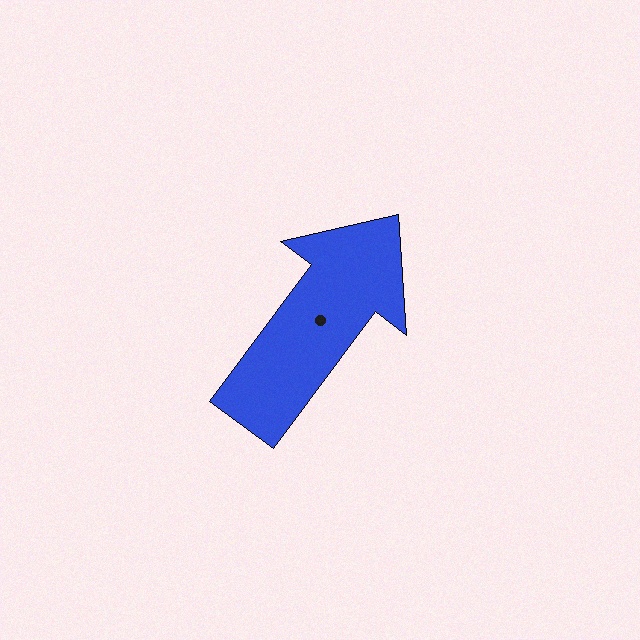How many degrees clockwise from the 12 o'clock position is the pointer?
Approximately 37 degrees.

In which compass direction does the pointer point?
Northeast.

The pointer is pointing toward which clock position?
Roughly 1 o'clock.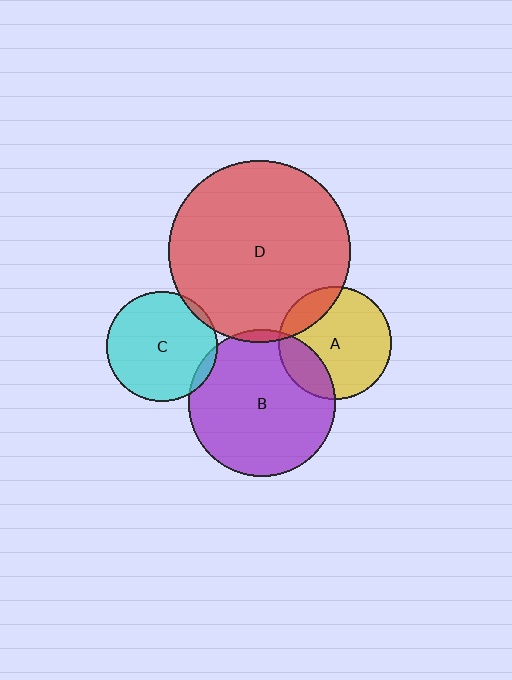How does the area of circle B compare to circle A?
Approximately 1.7 times.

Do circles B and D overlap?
Yes.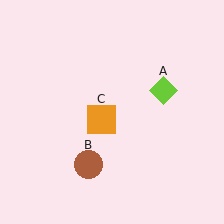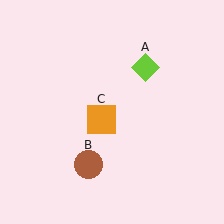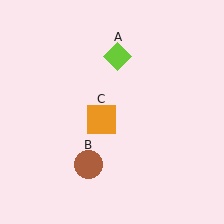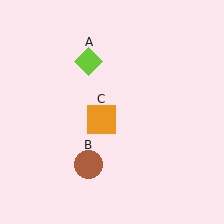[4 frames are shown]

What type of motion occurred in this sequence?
The lime diamond (object A) rotated counterclockwise around the center of the scene.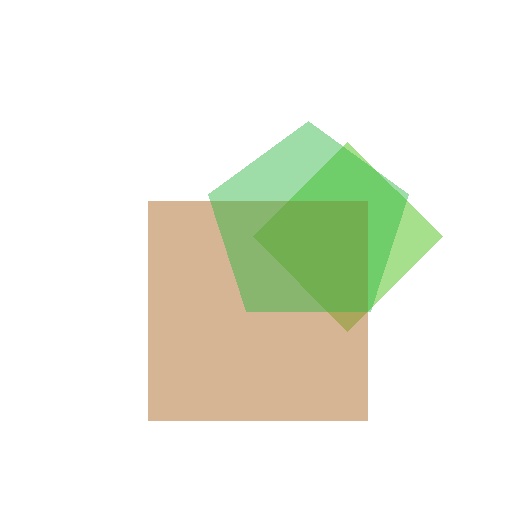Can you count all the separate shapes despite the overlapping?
Yes, there are 3 separate shapes.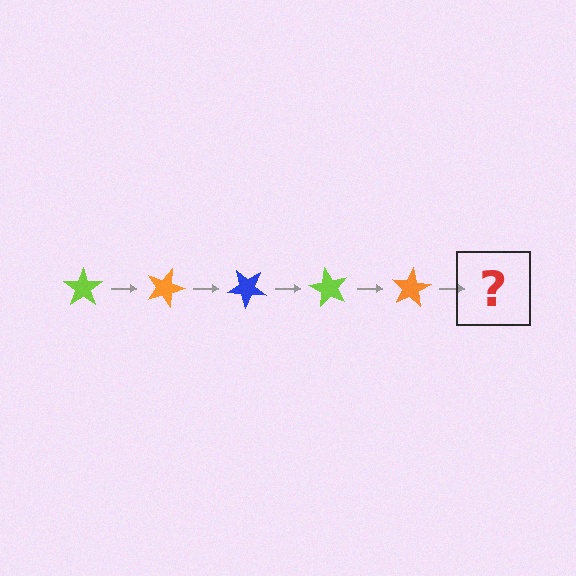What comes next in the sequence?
The next element should be a blue star, rotated 100 degrees from the start.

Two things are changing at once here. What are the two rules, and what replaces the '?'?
The two rules are that it rotates 20 degrees each step and the color cycles through lime, orange, and blue. The '?' should be a blue star, rotated 100 degrees from the start.